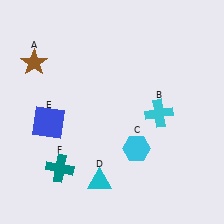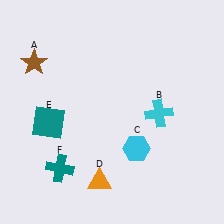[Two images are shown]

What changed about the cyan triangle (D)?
In Image 1, D is cyan. In Image 2, it changed to orange.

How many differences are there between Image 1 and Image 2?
There are 2 differences between the two images.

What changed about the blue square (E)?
In Image 1, E is blue. In Image 2, it changed to teal.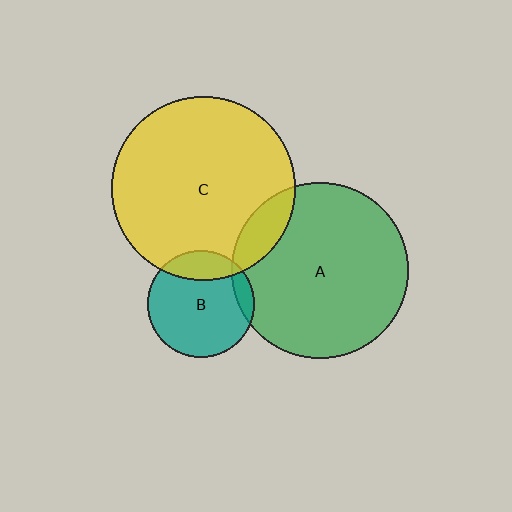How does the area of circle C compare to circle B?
Approximately 3.0 times.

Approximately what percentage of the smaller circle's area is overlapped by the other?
Approximately 10%.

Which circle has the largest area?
Circle C (yellow).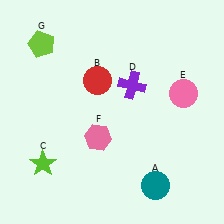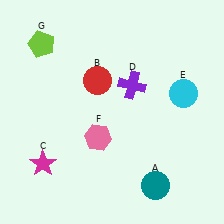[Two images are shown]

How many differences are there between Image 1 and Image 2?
There are 2 differences between the two images.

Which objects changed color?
C changed from lime to magenta. E changed from pink to cyan.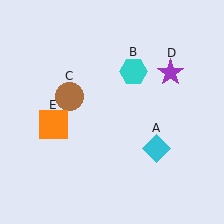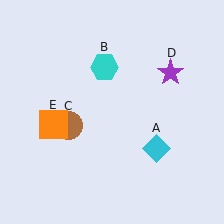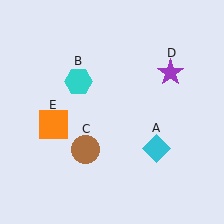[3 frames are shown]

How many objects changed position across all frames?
2 objects changed position: cyan hexagon (object B), brown circle (object C).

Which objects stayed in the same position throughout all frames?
Cyan diamond (object A) and purple star (object D) and orange square (object E) remained stationary.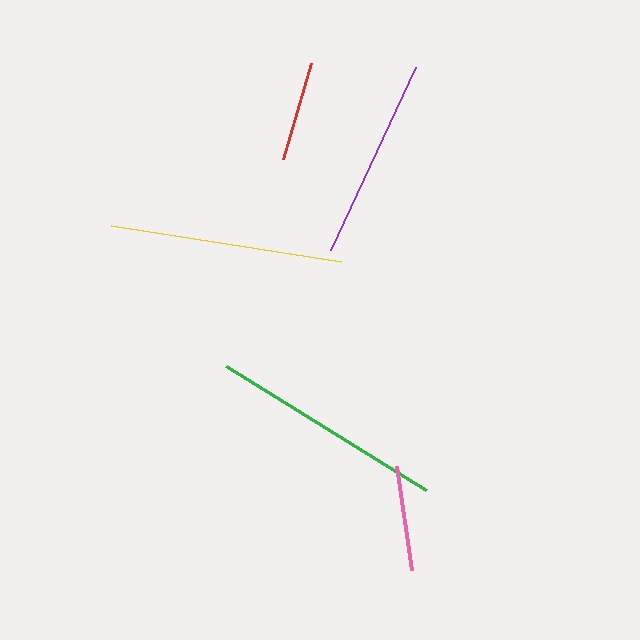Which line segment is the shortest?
The red line is the shortest at approximately 100 pixels.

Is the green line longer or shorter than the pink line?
The green line is longer than the pink line.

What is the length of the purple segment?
The purple segment is approximately 201 pixels long.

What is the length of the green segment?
The green segment is approximately 236 pixels long.